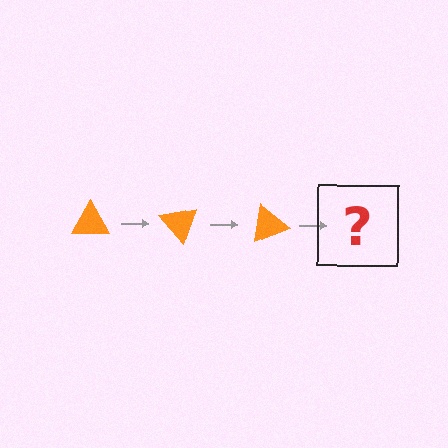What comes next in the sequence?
The next element should be an orange triangle rotated 150 degrees.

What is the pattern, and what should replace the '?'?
The pattern is that the triangle rotates 50 degrees each step. The '?' should be an orange triangle rotated 150 degrees.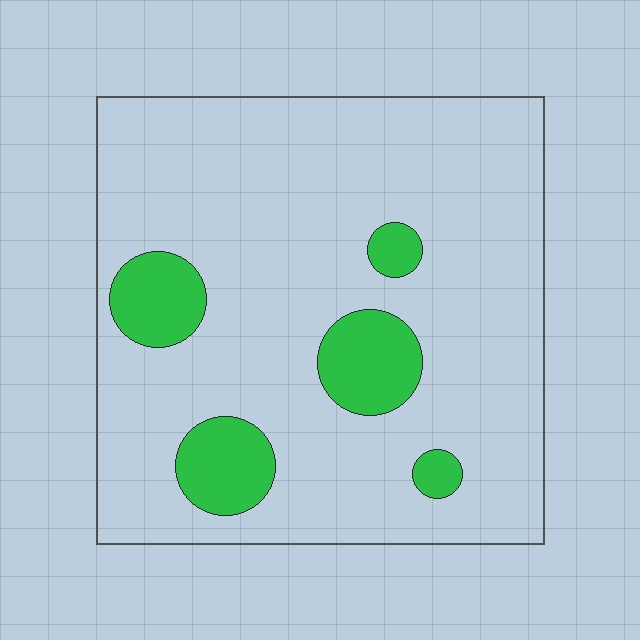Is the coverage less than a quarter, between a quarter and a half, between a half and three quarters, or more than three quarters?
Less than a quarter.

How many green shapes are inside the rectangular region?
5.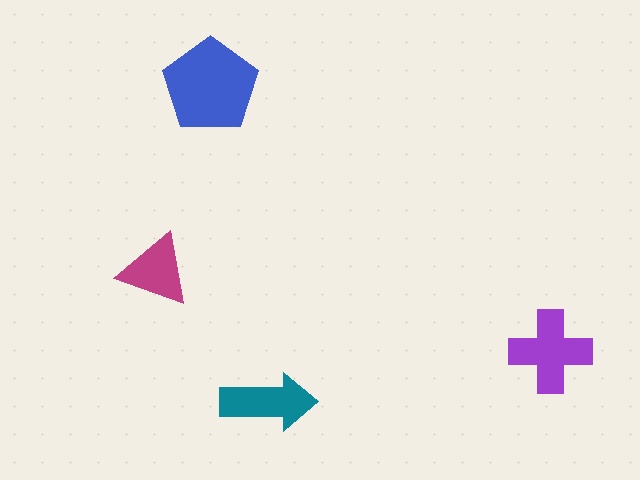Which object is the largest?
The blue pentagon.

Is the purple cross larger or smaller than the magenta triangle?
Larger.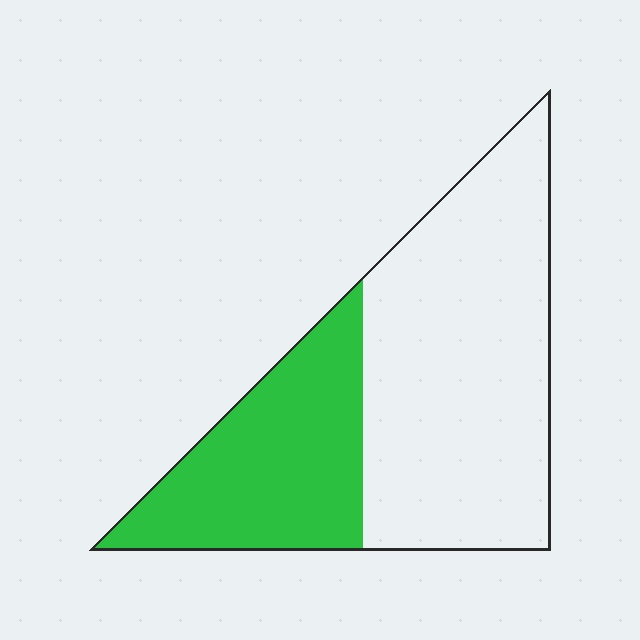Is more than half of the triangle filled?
No.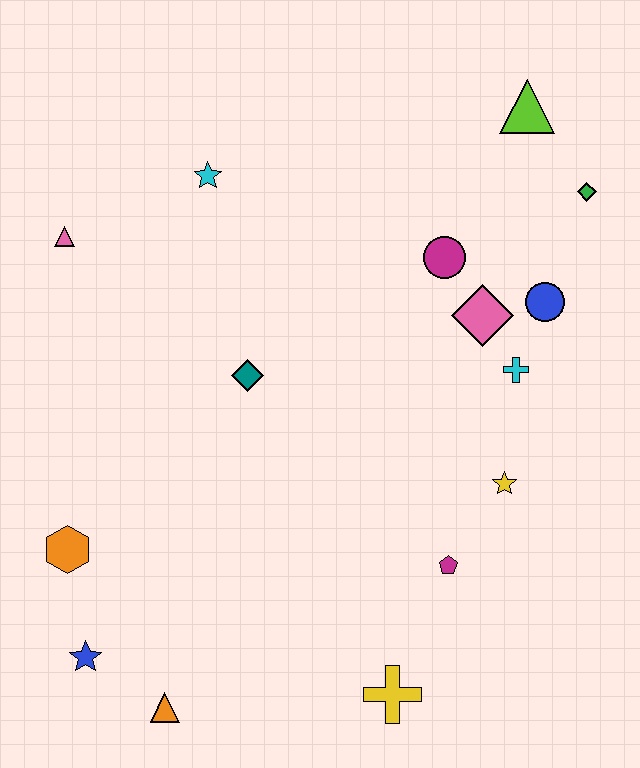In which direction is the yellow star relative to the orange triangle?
The yellow star is to the right of the orange triangle.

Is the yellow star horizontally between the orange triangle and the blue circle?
Yes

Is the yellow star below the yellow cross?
No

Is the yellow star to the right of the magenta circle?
Yes